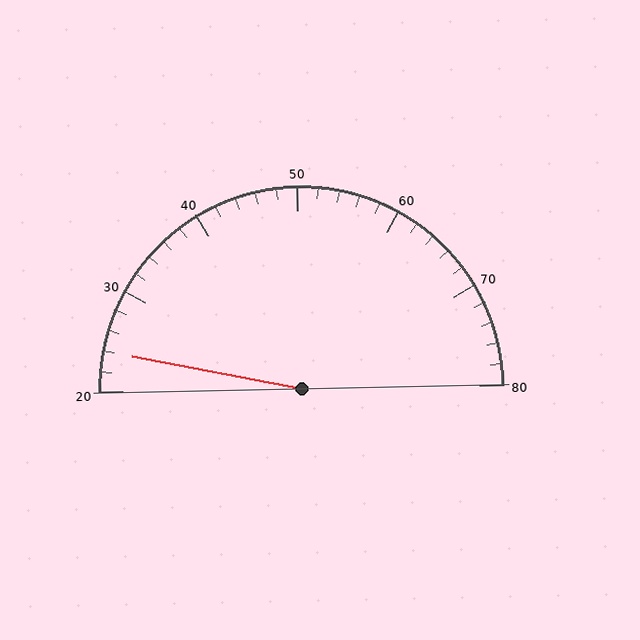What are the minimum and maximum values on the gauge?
The gauge ranges from 20 to 80.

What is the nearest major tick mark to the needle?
The nearest major tick mark is 20.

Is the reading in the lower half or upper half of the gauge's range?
The reading is in the lower half of the range (20 to 80).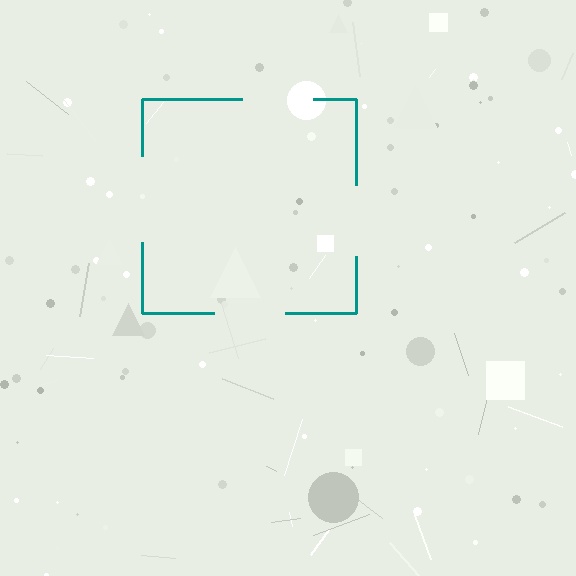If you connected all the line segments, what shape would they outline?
They would outline a square.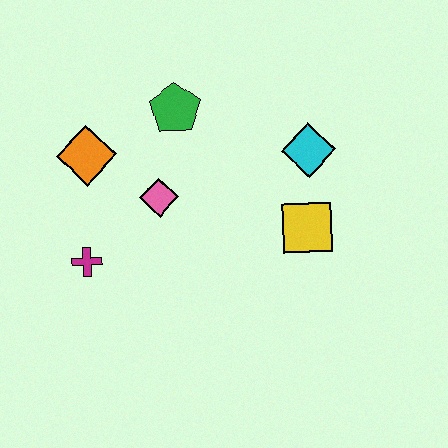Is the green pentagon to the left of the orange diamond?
No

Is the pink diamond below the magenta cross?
No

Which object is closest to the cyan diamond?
The yellow square is closest to the cyan diamond.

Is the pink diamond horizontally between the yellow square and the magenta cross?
Yes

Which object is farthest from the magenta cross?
The cyan diamond is farthest from the magenta cross.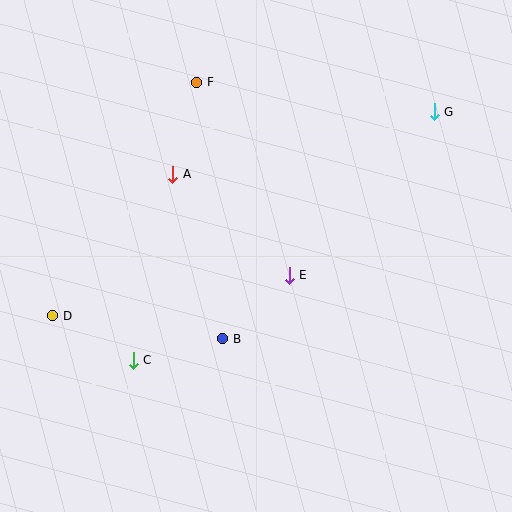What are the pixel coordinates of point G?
Point G is at (434, 112).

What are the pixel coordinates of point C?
Point C is at (133, 360).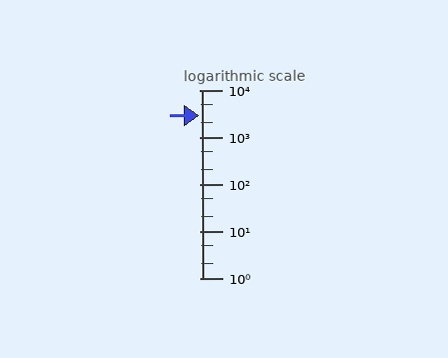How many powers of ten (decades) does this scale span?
The scale spans 4 decades, from 1 to 10000.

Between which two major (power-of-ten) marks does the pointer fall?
The pointer is between 1000 and 10000.